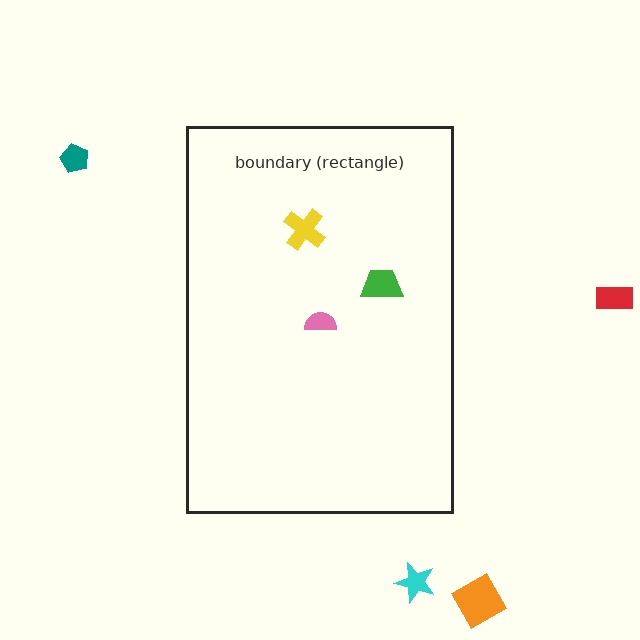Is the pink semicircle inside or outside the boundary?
Inside.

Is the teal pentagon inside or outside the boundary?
Outside.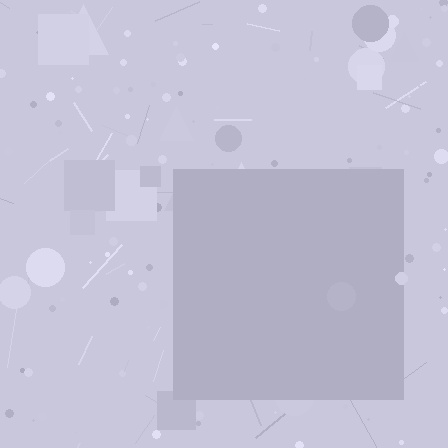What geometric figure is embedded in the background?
A square is embedded in the background.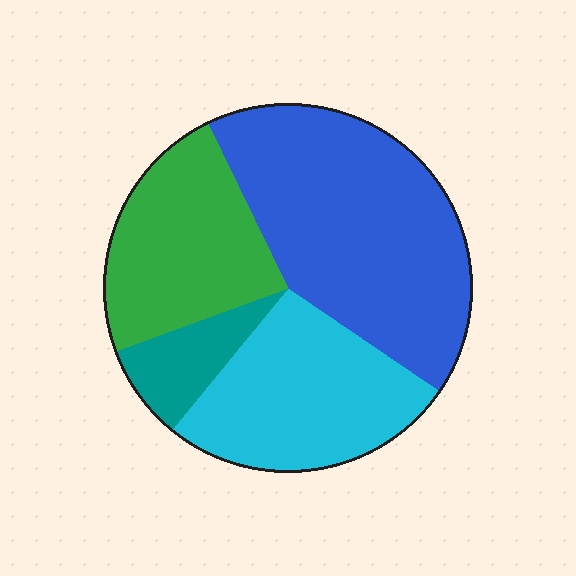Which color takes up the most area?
Blue, at roughly 40%.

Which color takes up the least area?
Teal, at roughly 10%.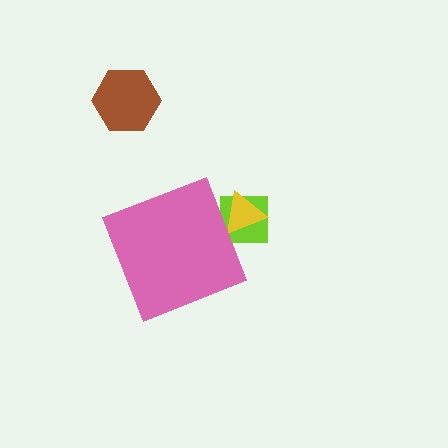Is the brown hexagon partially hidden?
No, the brown hexagon is fully visible.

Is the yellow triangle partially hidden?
Yes, the yellow triangle is partially hidden behind the pink diamond.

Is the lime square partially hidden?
Yes, the lime square is partially hidden behind the pink diamond.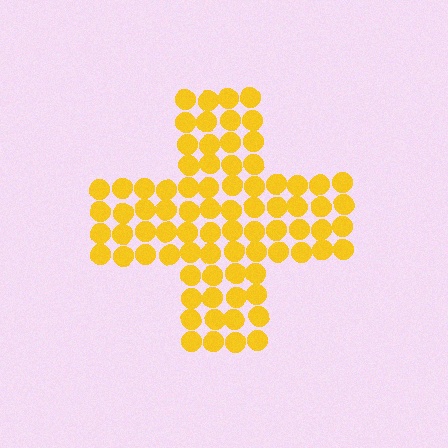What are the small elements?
The small elements are circles.